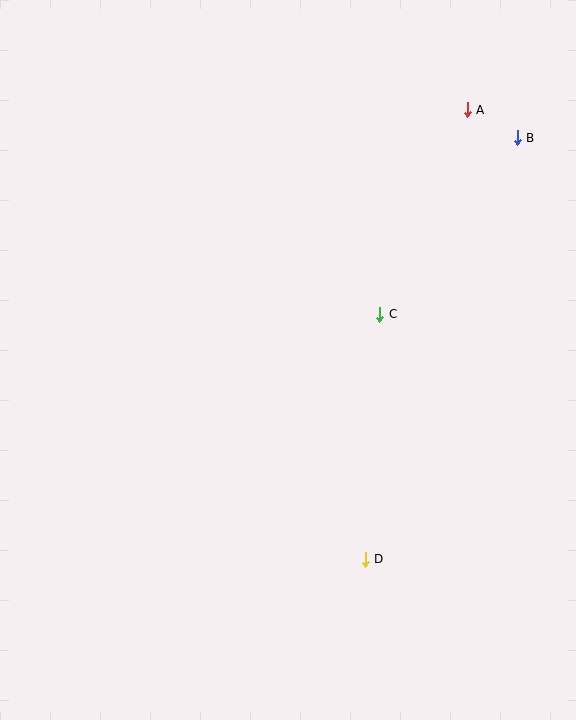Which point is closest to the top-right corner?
Point B is closest to the top-right corner.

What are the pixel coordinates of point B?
Point B is at (517, 138).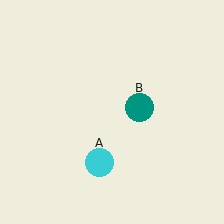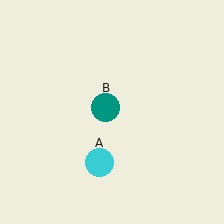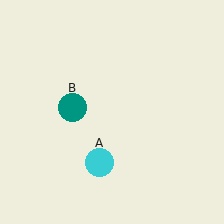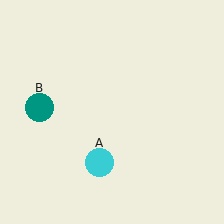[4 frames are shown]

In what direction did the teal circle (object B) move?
The teal circle (object B) moved left.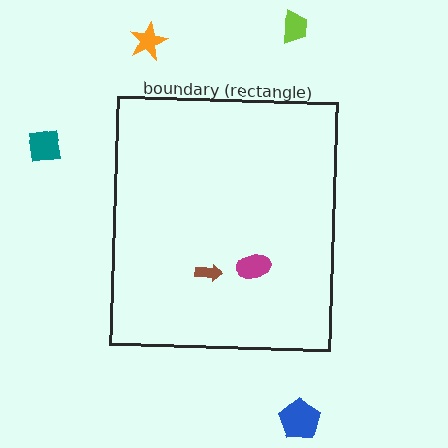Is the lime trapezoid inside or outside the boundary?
Outside.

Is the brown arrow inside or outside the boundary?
Inside.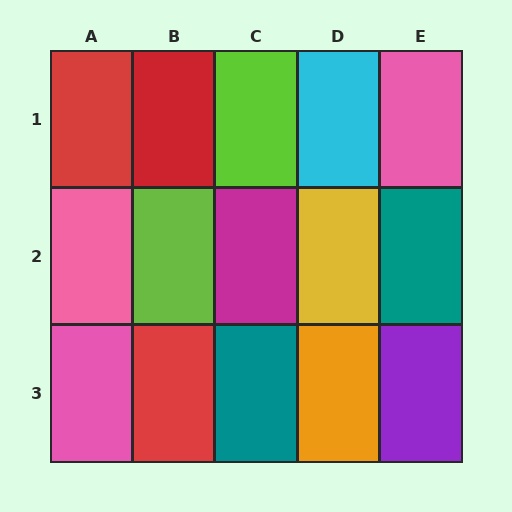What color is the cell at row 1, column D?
Cyan.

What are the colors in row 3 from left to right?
Pink, red, teal, orange, purple.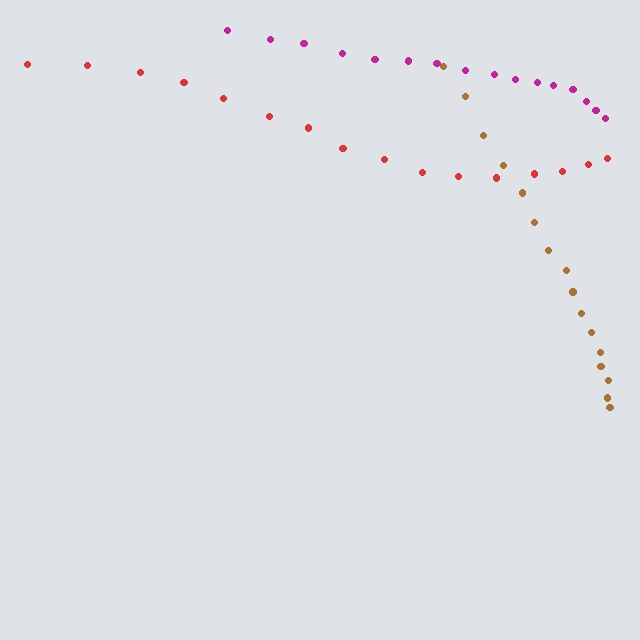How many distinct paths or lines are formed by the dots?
There are 3 distinct paths.